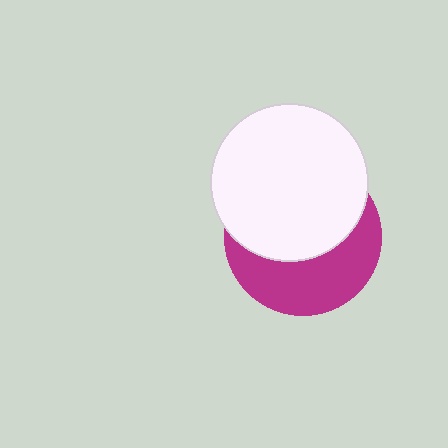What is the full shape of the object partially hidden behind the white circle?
The partially hidden object is a magenta circle.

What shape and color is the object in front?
The object in front is a white circle.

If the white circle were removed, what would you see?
You would see the complete magenta circle.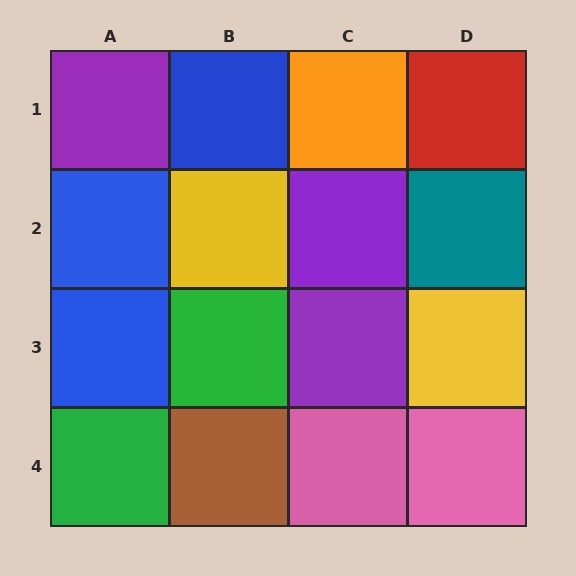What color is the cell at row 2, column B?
Yellow.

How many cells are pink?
2 cells are pink.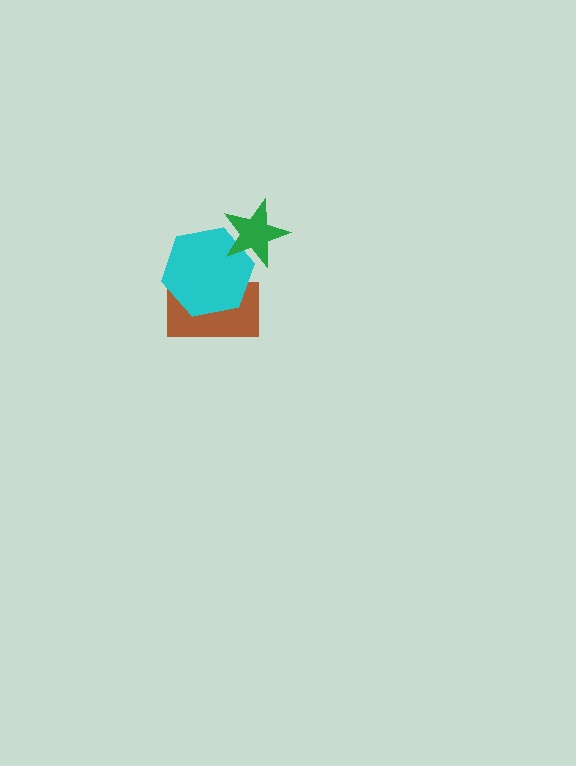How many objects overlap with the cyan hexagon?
2 objects overlap with the cyan hexagon.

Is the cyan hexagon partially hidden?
Yes, it is partially covered by another shape.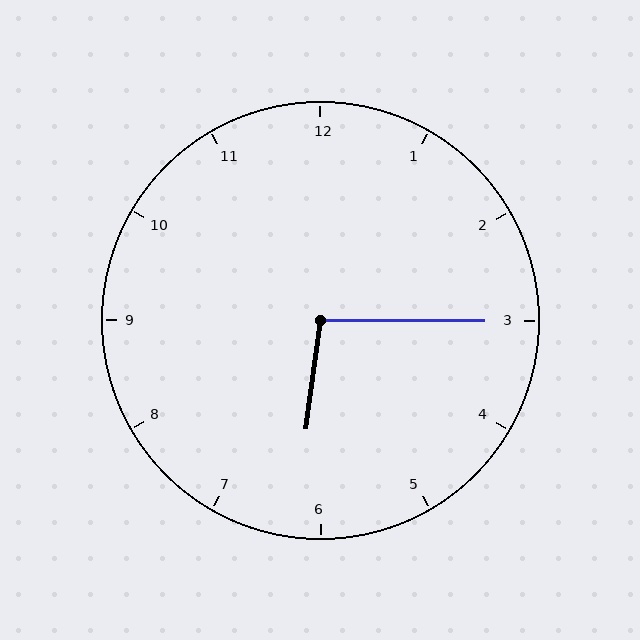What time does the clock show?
6:15.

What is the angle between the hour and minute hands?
Approximately 98 degrees.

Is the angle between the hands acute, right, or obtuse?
It is obtuse.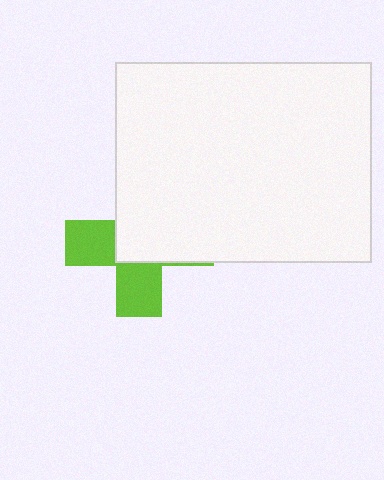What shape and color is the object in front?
The object in front is a white rectangle.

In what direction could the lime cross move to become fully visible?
The lime cross could move toward the lower-left. That would shift it out from behind the white rectangle entirely.